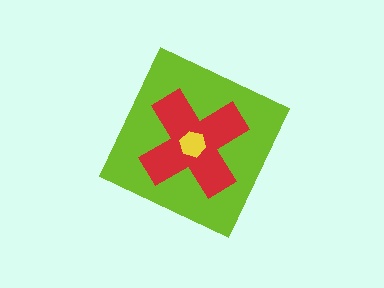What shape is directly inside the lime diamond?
The red cross.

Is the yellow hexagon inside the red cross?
Yes.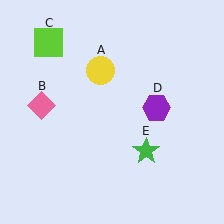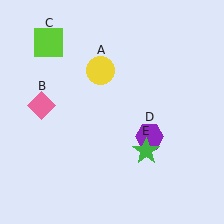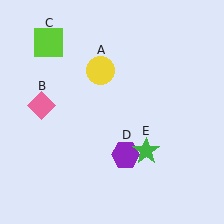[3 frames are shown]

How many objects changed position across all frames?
1 object changed position: purple hexagon (object D).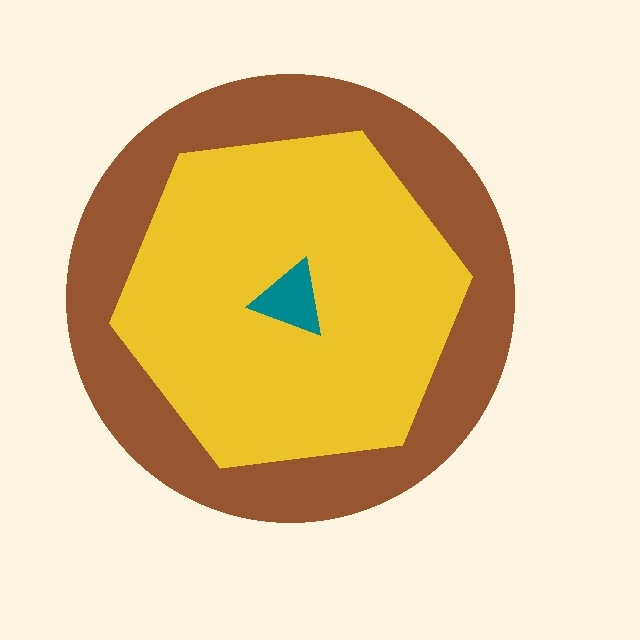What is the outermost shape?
The brown circle.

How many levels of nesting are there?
3.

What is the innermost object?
The teal triangle.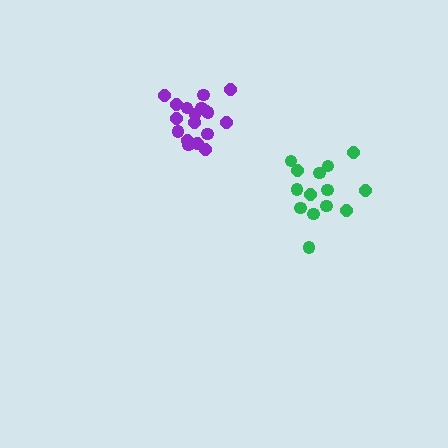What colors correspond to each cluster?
The clusters are colored: green, purple.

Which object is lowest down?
The green cluster is bottommost.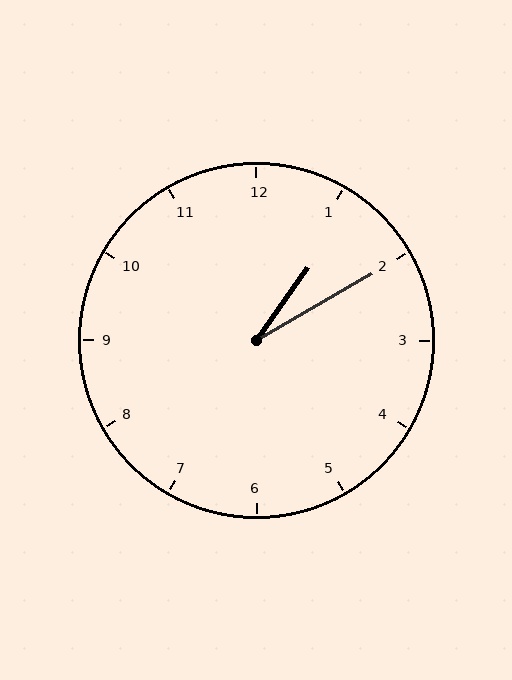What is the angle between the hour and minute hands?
Approximately 25 degrees.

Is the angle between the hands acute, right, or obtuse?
It is acute.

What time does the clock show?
1:10.